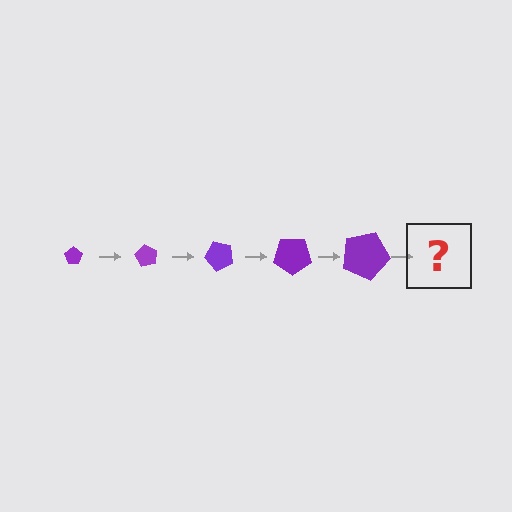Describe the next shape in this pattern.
It should be a pentagon, larger than the previous one and rotated 300 degrees from the start.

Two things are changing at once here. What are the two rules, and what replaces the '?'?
The two rules are that the pentagon grows larger each step and it rotates 60 degrees each step. The '?' should be a pentagon, larger than the previous one and rotated 300 degrees from the start.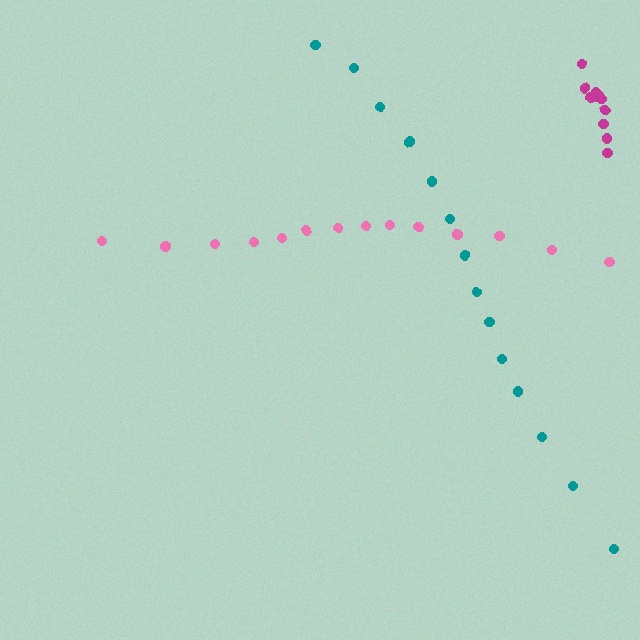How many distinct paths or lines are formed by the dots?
There are 3 distinct paths.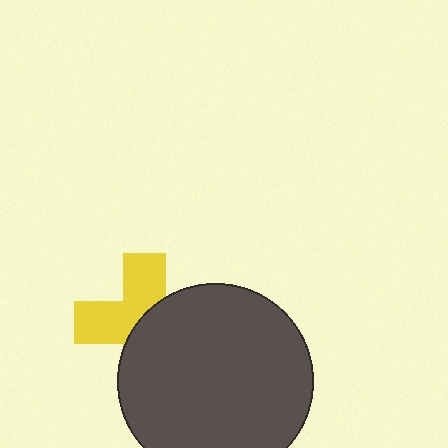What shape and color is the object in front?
The object in front is a dark gray circle.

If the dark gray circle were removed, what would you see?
You would see the complete yellow cross.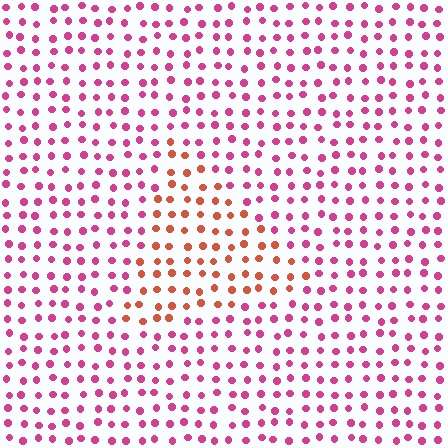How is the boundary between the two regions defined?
The boundary is defined purely by a slight shift in hue (about 45 degrees). Spacing, size, and orientation are identical on both sides.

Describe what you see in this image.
The image is filled with small magenta elements in a uniform arrangement. A triangle-shaped region is visible where the elements are tinted to a slightly different hue, forming a subtle color boundary.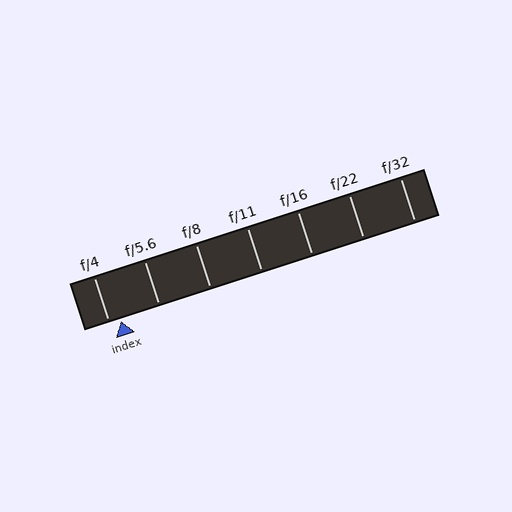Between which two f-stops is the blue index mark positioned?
The index mark is between f/4 and f/5.6.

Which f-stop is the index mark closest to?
The index mark is closest to f/4.